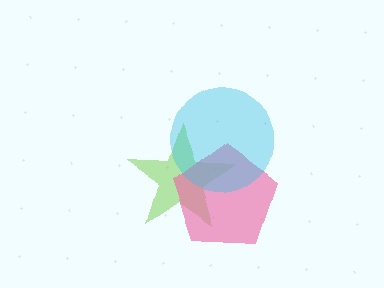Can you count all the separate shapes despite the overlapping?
Yes, there are 3 separate shapes.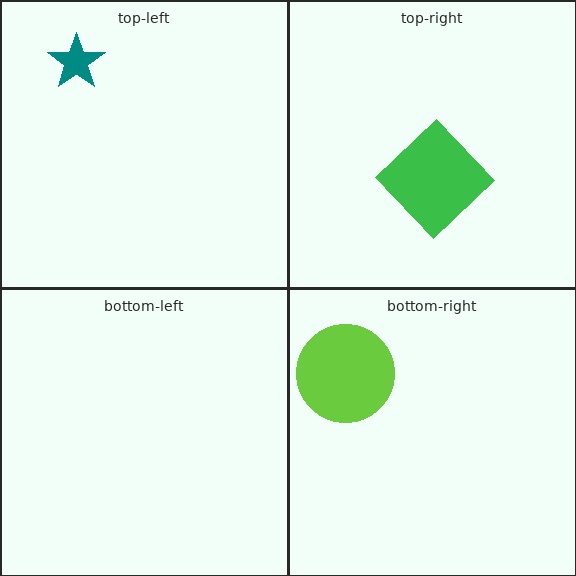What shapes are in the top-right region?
The green diamond.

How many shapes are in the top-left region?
1.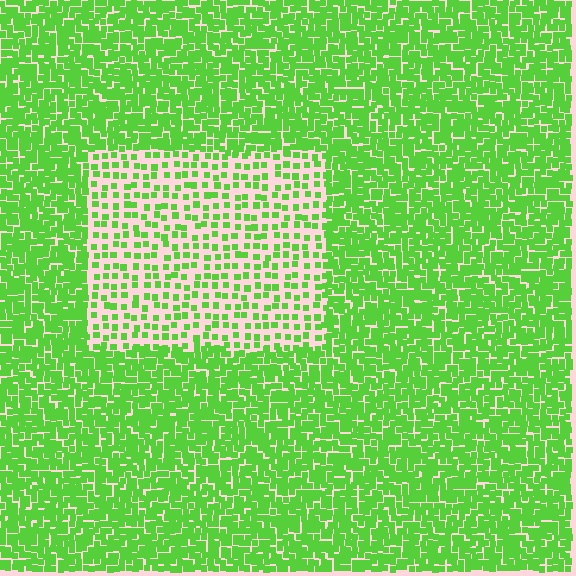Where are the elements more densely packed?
The elements are more densely packed outside the rectangle boundary.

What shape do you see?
I see a rectangle.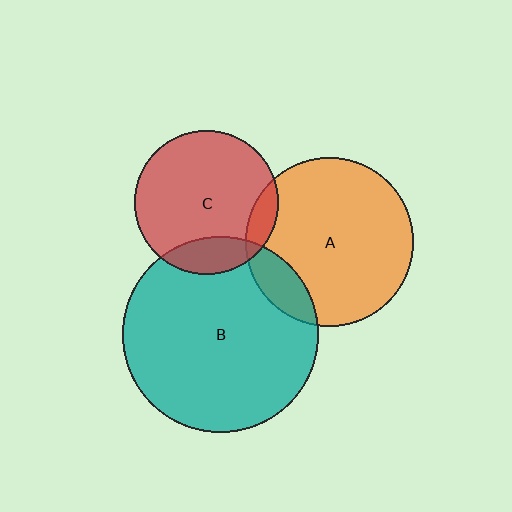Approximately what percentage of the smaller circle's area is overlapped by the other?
Approximately 10%.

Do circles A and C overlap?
Yes.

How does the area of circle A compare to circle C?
Approximately 1.4 times.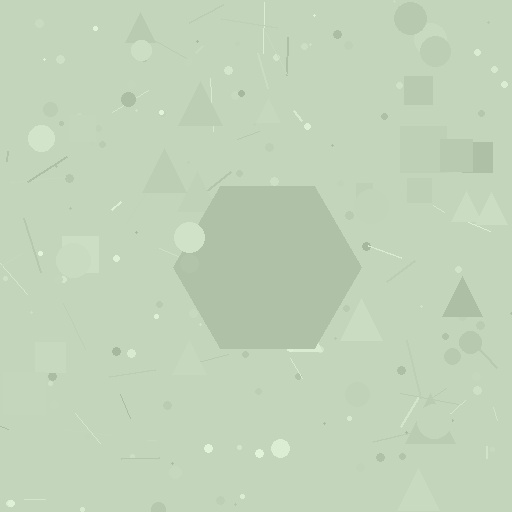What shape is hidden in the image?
A hexagon is hidden in the image.